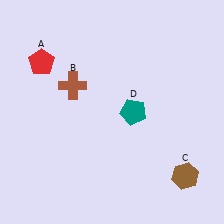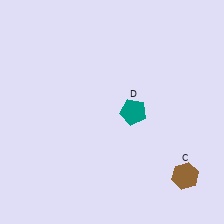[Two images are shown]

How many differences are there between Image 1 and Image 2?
There are 2 differences between the two images.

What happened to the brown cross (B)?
The brown cross (B) was removed in Image 2. It was in the top-left area of Image 1.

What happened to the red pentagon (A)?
The red pentagon (A) was removed in Image 2. It was in the top-left area of Image 1.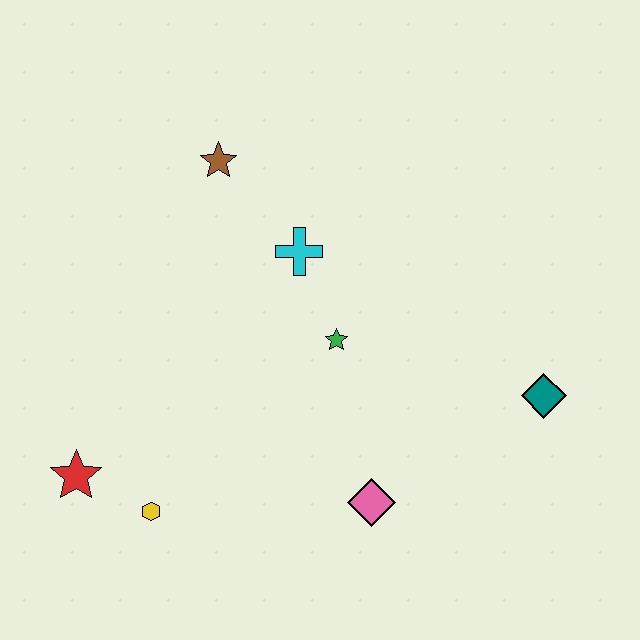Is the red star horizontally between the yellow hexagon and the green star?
No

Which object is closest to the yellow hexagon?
The red star is closest to the yellow hexagon.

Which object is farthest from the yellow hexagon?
The teal diamond is farthest from the yellow hexagon.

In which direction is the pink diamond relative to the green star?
The pink diamond is below the green star.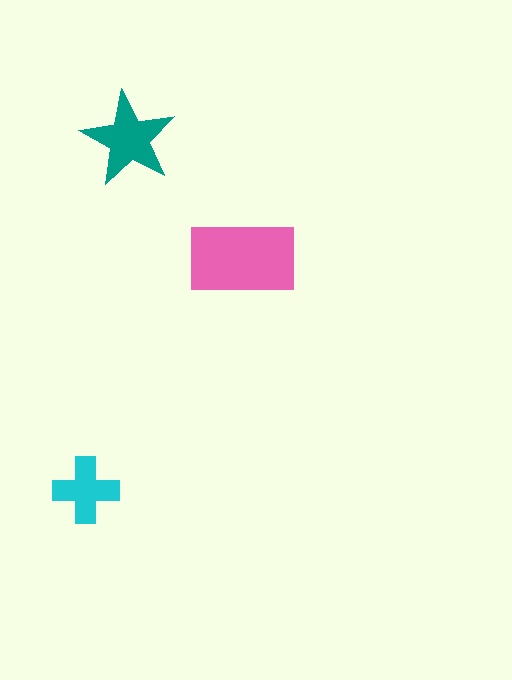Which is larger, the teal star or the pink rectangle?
The pink rectangle.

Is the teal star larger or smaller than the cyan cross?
Larger.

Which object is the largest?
The pink rectangle.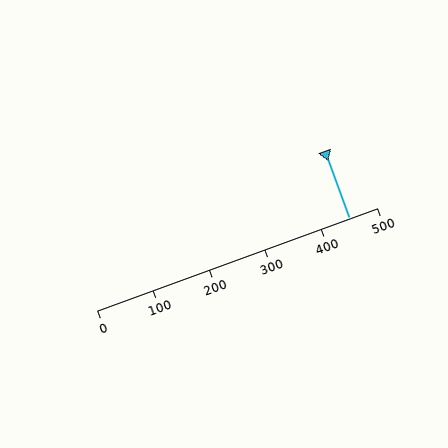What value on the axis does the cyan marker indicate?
The marker indicates approximately 450.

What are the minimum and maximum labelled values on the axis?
The axis runs from 0 to 500.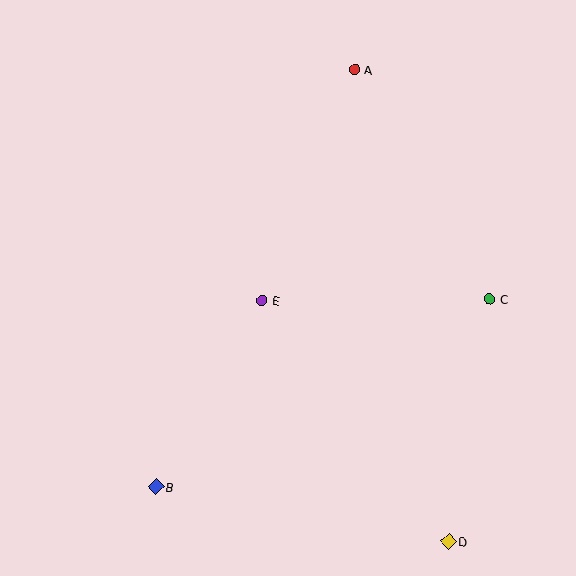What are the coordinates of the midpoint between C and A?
The midpoint between C and A is at (422, 184).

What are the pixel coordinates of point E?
Point E is at (262, 300).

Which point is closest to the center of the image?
Point E at (262, 300) is closest to the center.